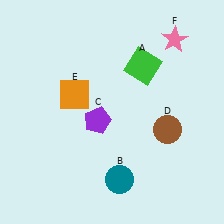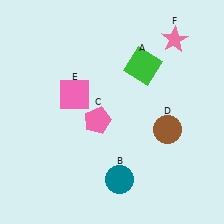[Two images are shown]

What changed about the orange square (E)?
In Image 1, E is orange. In Image 2, it changed to pink.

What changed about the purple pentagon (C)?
In Image 1, C is purple. In Image 2, it changed to pink.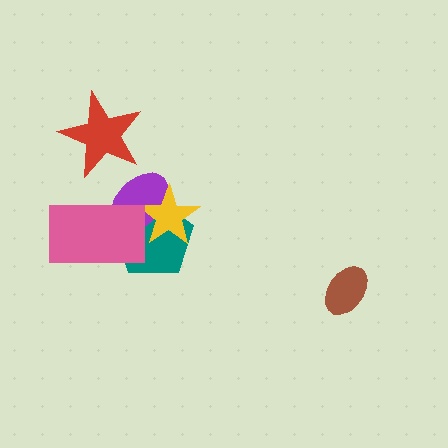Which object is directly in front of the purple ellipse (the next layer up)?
The yellow star is directly in front of the purple ellipse.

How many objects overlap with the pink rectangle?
2 objects overlap with the pink rectangle.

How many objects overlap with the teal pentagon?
3 objects overlap with the teal pentagon.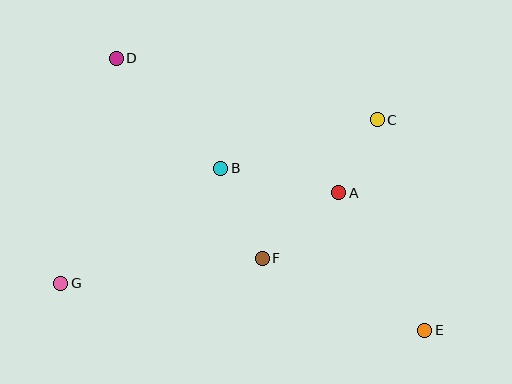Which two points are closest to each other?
Points A and C are closest to each other.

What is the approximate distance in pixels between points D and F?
The distance between D and F is approximately 247 pixels.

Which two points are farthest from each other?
Points D and E are farthest from each other.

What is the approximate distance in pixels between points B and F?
The distance between B and F is approximately 99 pixels.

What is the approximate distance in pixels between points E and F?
The distance between E and F is approximately 178 pixels.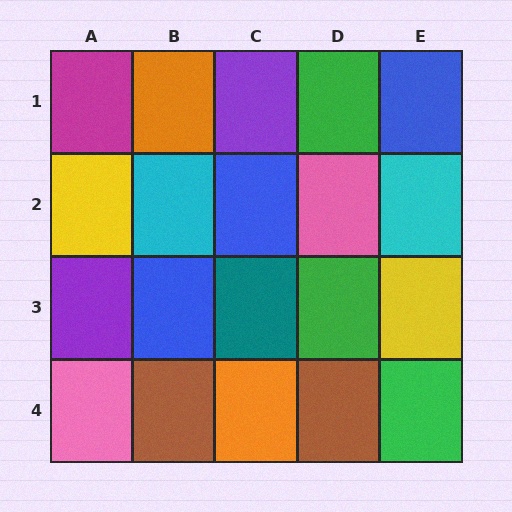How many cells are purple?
2 cells are purple.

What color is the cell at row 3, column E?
Yellow.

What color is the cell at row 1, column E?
Blue.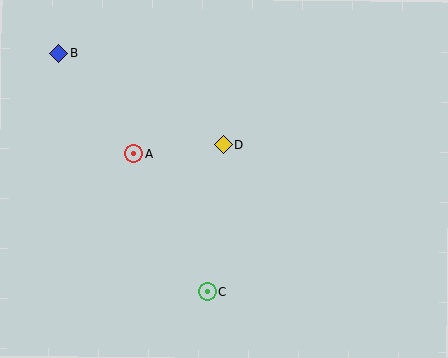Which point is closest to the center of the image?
Point D at (224, 145) is closest to the center.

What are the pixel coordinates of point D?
Point D is at (224, 145).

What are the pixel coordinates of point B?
Point B is at (59, 53).